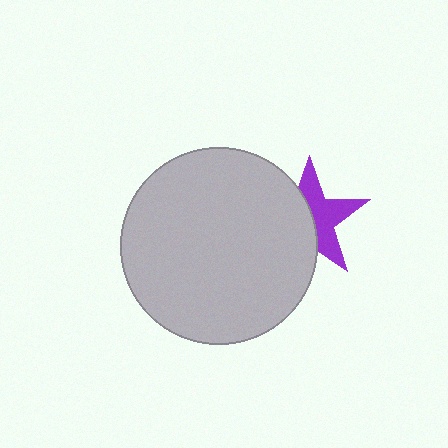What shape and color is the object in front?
The object in front is a light gray circle.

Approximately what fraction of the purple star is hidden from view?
Roughly 50% of the purple star is hidden behind the light gray circle.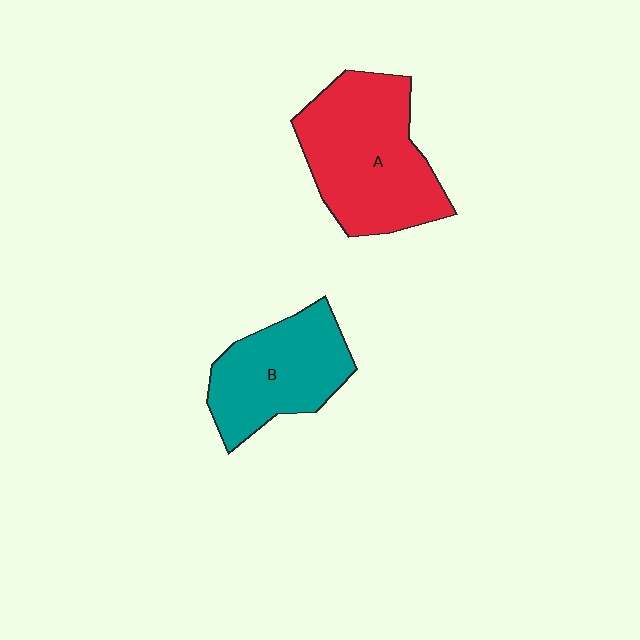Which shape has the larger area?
Shape A (red).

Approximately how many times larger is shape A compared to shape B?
Approximately 1.3 times.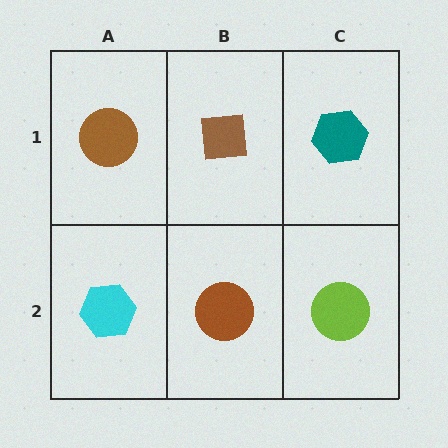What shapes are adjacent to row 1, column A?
A cyan hexagon (row 2, column A), a brown square (row 1, column B).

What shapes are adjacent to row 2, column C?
A teal hexagon (row 1, column C), a brown circle (row 2, column B).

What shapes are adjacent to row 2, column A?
A brown circle (row 1, column A), a brown circle (row 2, column B).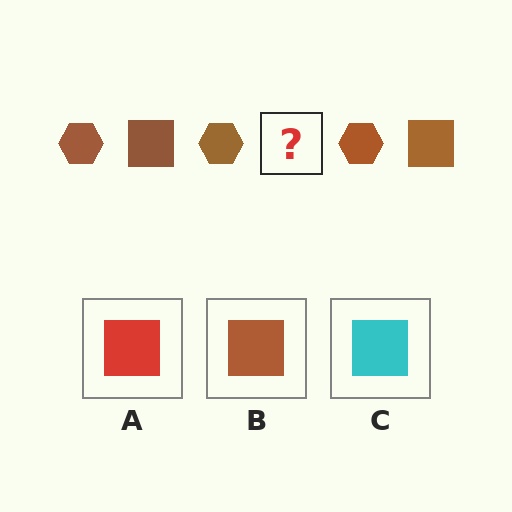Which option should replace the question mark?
Option B.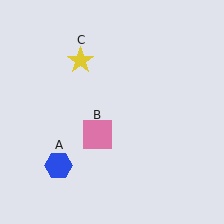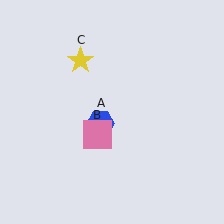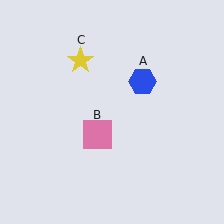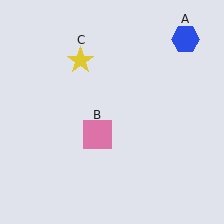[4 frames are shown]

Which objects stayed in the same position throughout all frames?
Pink square (object B) and yellow star (object C) remained stationary.